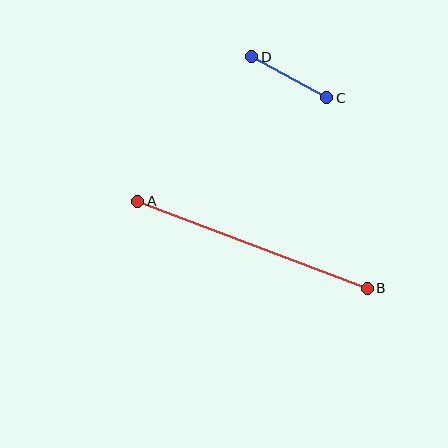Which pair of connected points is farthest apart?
Points A and B are farthest apart.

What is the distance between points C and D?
The distance is approximately 85 pixels.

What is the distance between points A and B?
The distance is approximately 245 pixels.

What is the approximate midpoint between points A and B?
The midpoint is at approximately (252, 245) pixels.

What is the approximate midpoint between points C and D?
The midpoint is at approximately (289, 77) pixels.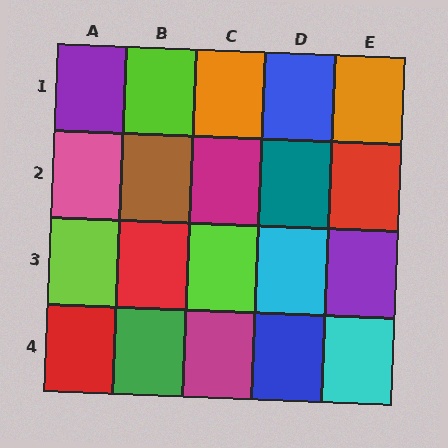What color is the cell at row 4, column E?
Cyan.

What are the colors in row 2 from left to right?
Pink, brown, magenta, teal, red.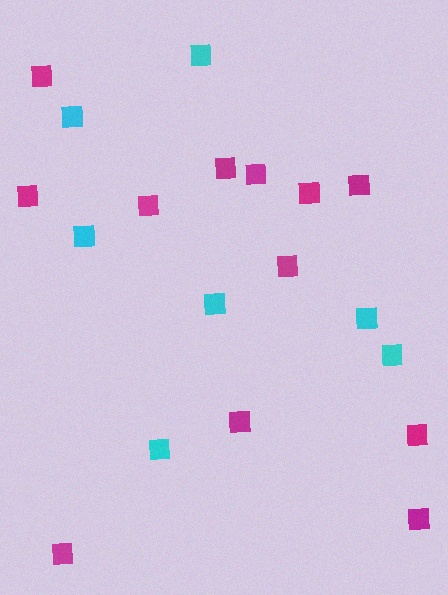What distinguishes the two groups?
There are 2 groups: one group of cyan squares (7) and one group of magenta squares (12).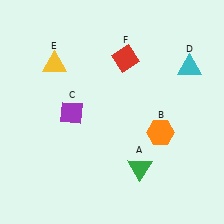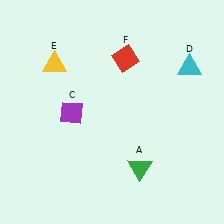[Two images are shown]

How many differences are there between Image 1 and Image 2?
There is 1 difference between the two images.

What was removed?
The orange hexagon (B) was removed in Image 2.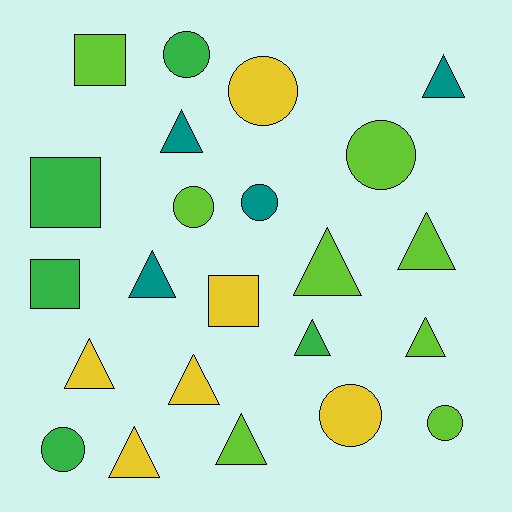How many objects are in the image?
There are 23 objects.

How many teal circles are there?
There is 1 teal circle.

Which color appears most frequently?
Lime, with 8 objects.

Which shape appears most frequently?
Triangle, with 11 objects.